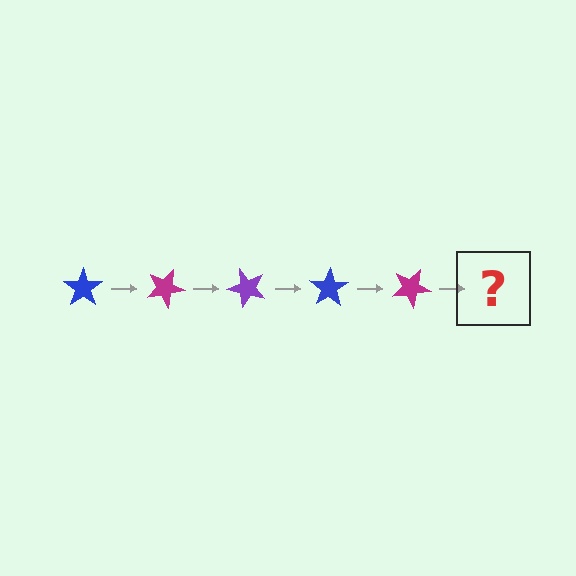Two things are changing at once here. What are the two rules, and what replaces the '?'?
The two rules are that it rotates 25 degrees each step and the color cycles through blue, magenta, and purple. The '?' should be a purple star, rotated 125 degrees from the start.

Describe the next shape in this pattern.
It should be a purple star, rotated 125 degrees from the start.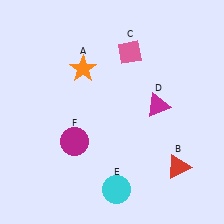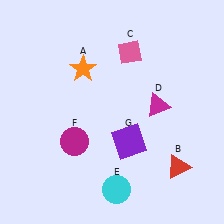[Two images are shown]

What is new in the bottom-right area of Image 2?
A purple square (G) was added in the bottom-right area of Image 2.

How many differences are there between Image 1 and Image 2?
There is 1 difference between the two images.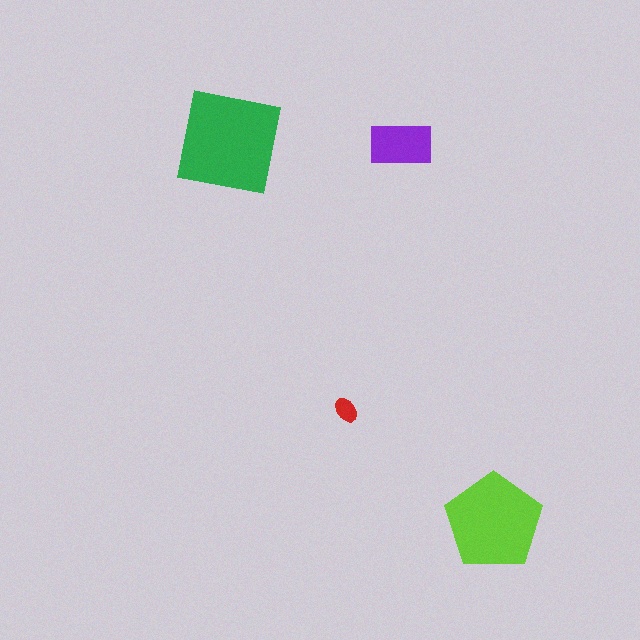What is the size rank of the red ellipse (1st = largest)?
4th.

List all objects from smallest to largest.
The red ellipse, the purple rectangle, the lime pentagon, the green square.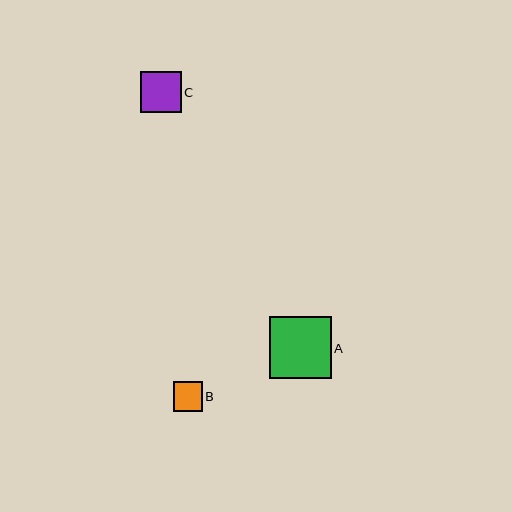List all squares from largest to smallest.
From largest to smallest: A, C, B.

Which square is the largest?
Square A is the largest with a size of approximately 62 pixels.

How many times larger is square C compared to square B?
Square C is approximately 1.4 times the size of square B.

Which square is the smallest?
Square B is the smallest with a size of approximately 29 pixels.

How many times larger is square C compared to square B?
Square C is approximately 1.4 times the size of square B.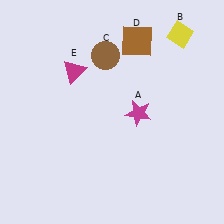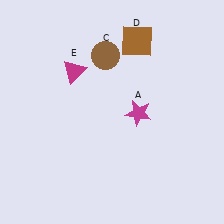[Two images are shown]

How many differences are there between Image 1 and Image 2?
There is 1 difference between the two images.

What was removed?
The yellow diamond (B) was removed in Image 2.